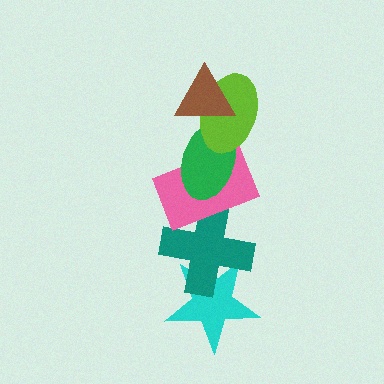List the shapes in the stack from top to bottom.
From top to bottom: the brown triangle, the lime ellipse, the green ellipse, the pink rectangle, the teal cross, the cyan star.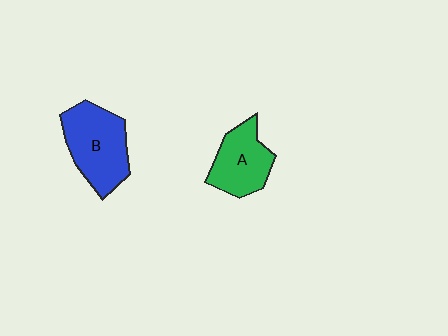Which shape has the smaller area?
Shape A (green).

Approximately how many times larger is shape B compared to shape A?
Approximately 1.3 times.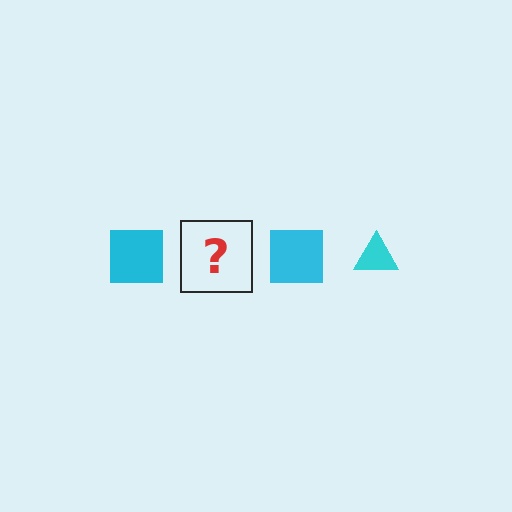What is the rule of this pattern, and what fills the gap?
The rule is that the pattern cycles through square, triangle shapes in cyan. The gap should be filled with a cyan triangle.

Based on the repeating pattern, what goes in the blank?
The blank should be a cyan triangle.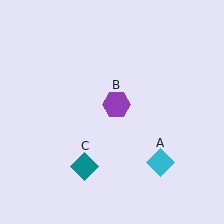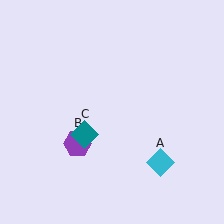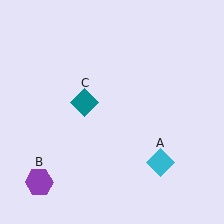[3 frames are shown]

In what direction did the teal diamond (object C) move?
The teal diamond (object C) moved up.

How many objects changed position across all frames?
2 objects changed position: purple hexagon (object B), teal diamond (object C).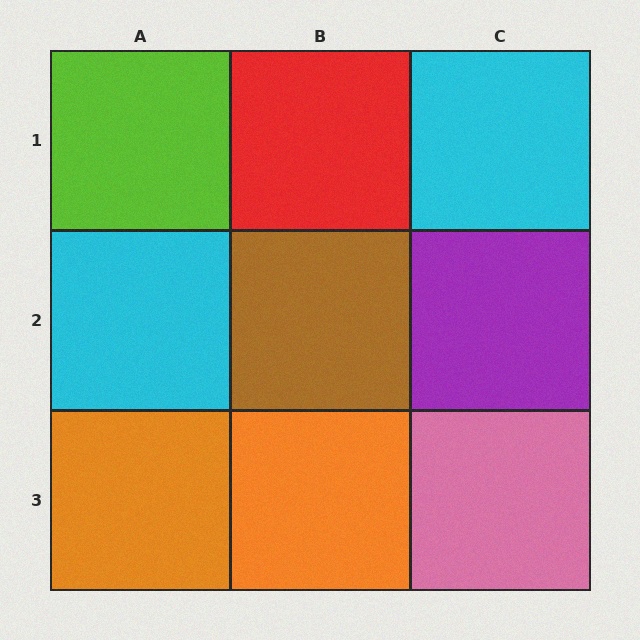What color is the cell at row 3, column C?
Pink.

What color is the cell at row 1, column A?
Lime.